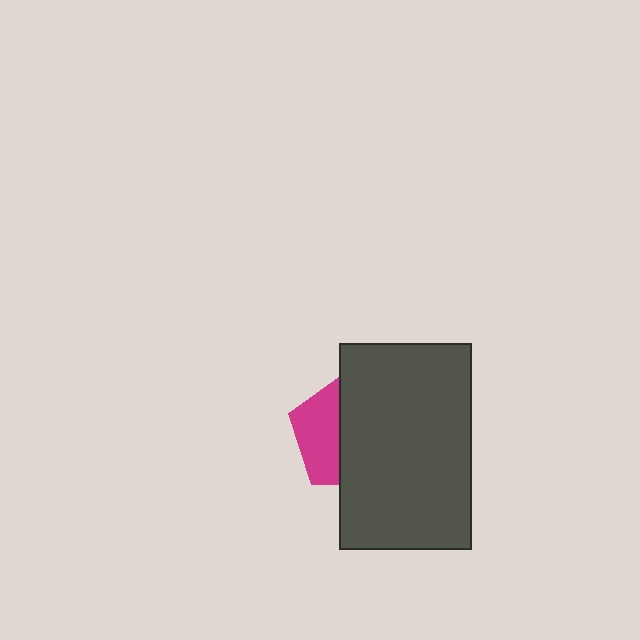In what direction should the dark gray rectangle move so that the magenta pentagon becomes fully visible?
The dark gray rectangle should move right. That is the shortest direction to clear the overlap and leave the magenta pentagon fully visible.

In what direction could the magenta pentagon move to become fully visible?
The magenta pentagon could move left. That would shift it out from behind the dark gray rectangle entirely.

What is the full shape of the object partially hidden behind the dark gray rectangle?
The partially hidden object is a magenta pentagon.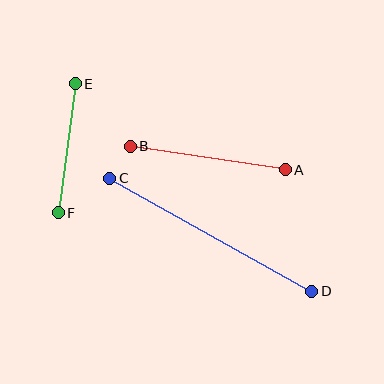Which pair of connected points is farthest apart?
Points C and D are farthest apart.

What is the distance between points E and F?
The distance is approximately 130 pixels.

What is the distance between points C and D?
The distance is approximately 232 pixels.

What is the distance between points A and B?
The distance is approximately 157 pixels.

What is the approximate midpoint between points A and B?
The midpoint is at approximately (208, 158) pixels.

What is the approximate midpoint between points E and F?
The midpoint is at approximately (67, 148) pixels.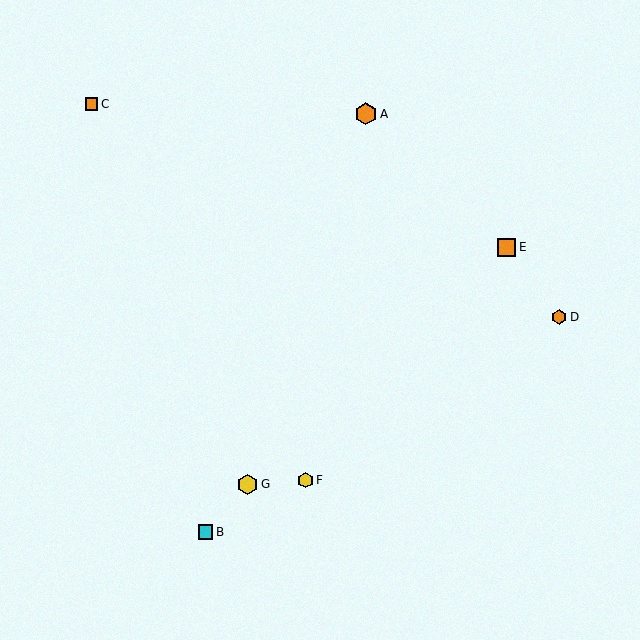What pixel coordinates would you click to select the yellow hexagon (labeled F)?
Click at (305, 480) to select the yellow hexagon F.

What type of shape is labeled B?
Shape B is a cyan square.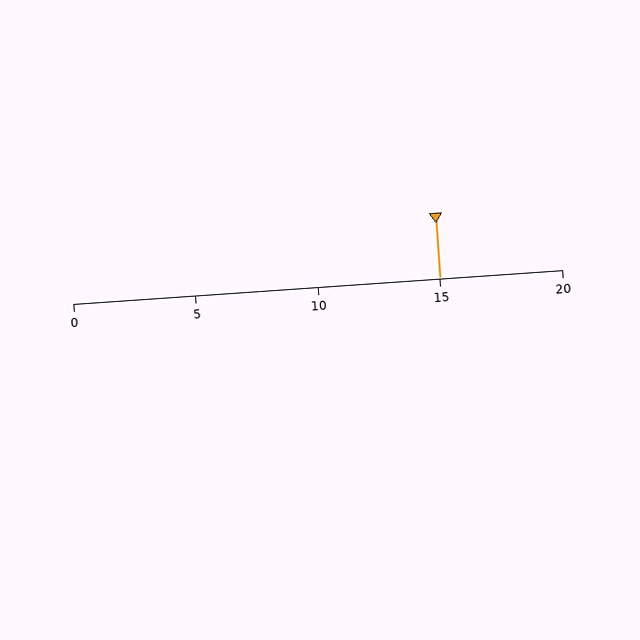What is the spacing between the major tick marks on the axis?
The major ticks are spaced 5 apart.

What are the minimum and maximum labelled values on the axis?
The axis runs from 0 to 20.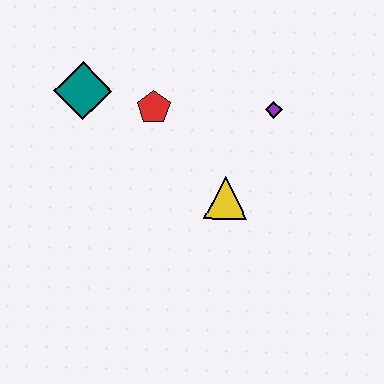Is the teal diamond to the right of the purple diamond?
No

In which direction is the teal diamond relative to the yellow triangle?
The teal diamond is to the left of the yellow triangle.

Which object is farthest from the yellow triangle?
The teal diamond is farthest from the yellow triangle.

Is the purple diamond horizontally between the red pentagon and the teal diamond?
No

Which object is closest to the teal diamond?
The red pentagon is closest to the teal diamond.